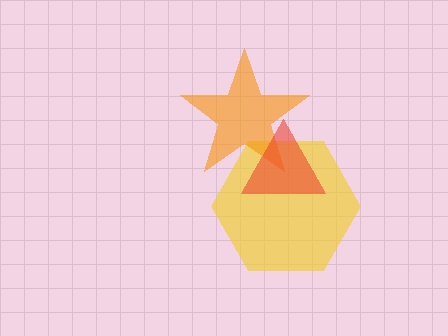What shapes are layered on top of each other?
The layered shapes are: a yellow hexagon, an orange star, a red triangle.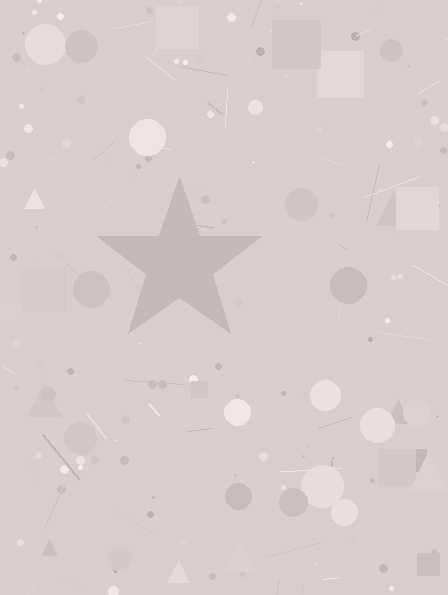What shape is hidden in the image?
A star is hidden in the image.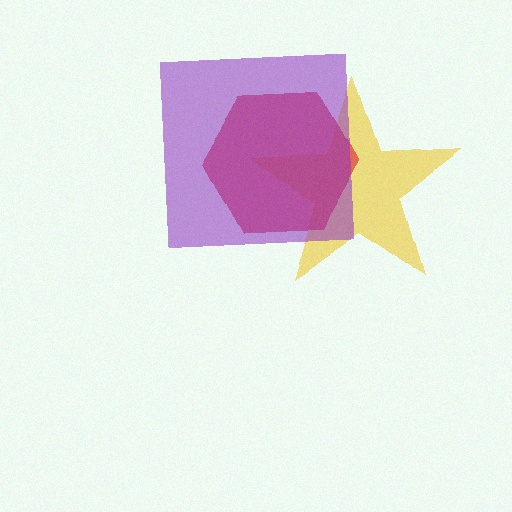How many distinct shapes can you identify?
There are 3 distinct shapes: a yellow star, a red hexagon, a purple square.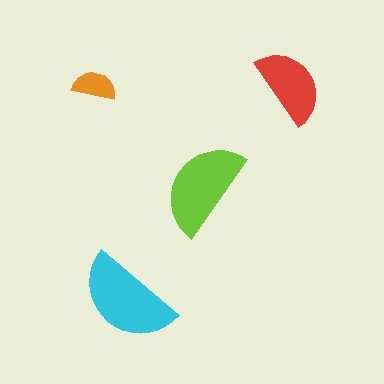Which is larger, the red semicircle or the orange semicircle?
The red one.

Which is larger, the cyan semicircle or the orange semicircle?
The cyan one.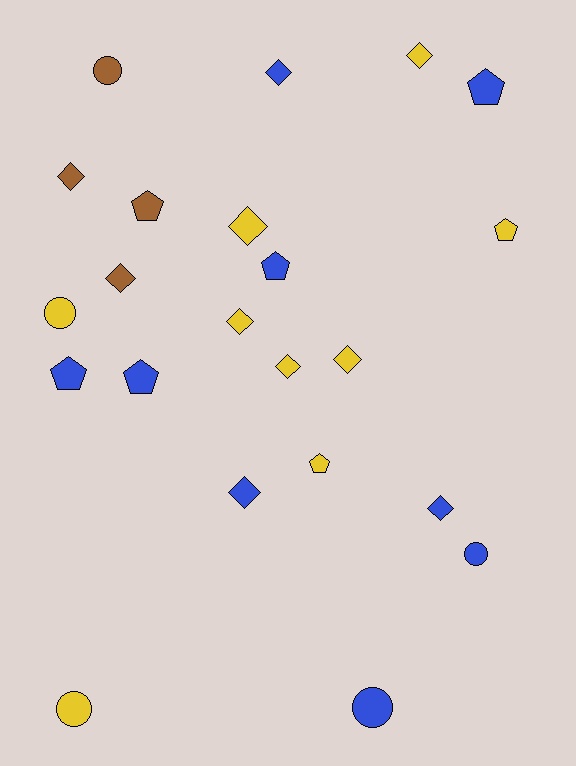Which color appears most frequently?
Blue, with 9 objects.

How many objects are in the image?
There are 22 objects.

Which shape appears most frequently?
Diamond, with 10 objects.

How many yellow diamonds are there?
There are 5 yellow diamonds.